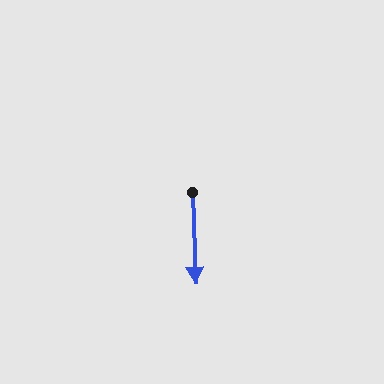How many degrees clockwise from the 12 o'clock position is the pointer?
Approximately 178 degrees.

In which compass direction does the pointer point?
South.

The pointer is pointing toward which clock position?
Roughly 6 o'clock.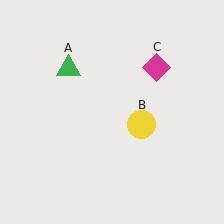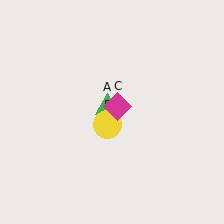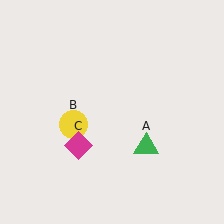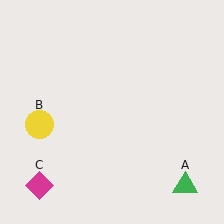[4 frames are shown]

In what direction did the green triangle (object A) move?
The green triangle (object A) moved down and to the right.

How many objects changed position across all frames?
3 objects changed position: green triangle (object A), yellow circle (object B), magenta diamond (object C).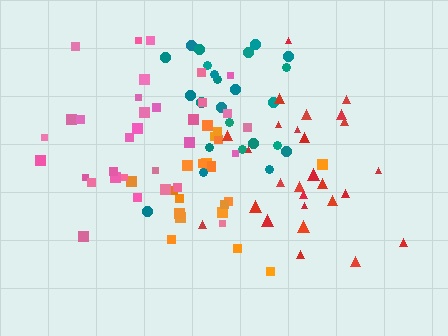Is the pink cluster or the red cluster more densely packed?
Pink.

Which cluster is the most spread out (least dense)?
Orange.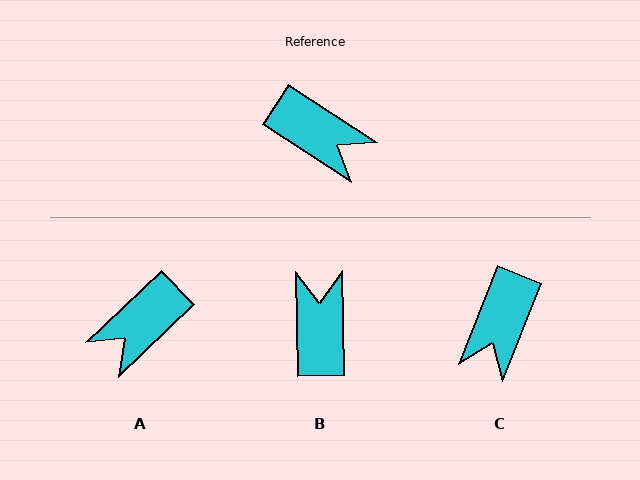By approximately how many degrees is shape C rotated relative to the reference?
Approximately 78 degrees clockwise.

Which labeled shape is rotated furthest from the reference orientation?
B, about 124 degrees away.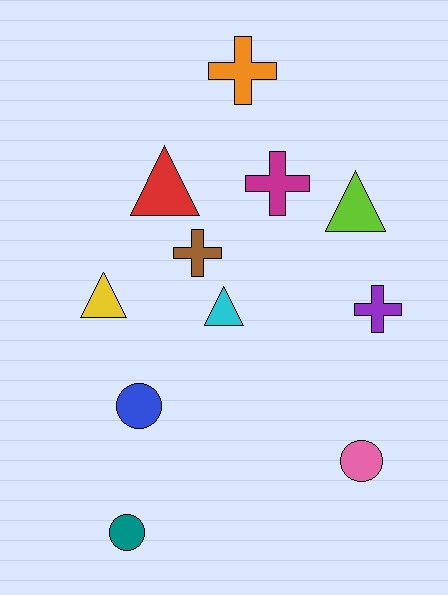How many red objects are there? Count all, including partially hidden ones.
There is 1 red object.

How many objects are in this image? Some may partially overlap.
There are 11 objects.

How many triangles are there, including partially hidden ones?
There are 4 triangles.